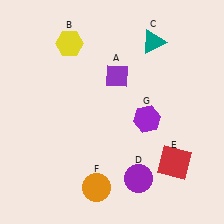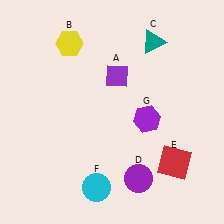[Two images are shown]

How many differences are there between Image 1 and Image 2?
There is 1 difference between the two images.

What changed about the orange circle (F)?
In Image 1, F is orange. In Image 2, it changed to cyan.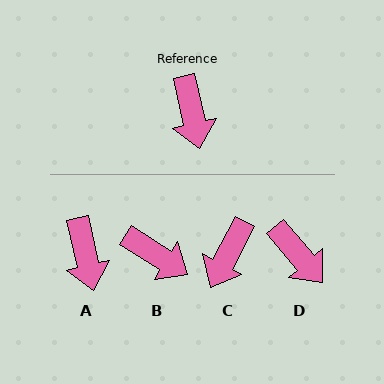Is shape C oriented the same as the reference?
No, it is off by about 40 degrees.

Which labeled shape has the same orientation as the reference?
A.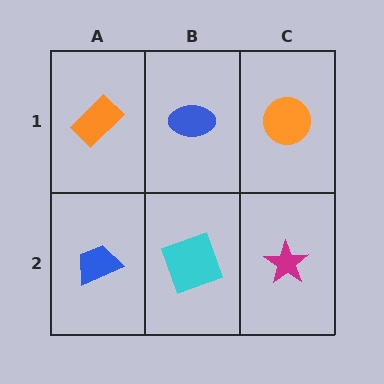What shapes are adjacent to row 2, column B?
A blue ellipse (row 1, column B), a blue trapezoid (row 2, column A), a magenta star (row 2, column C).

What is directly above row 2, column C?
An orange circle.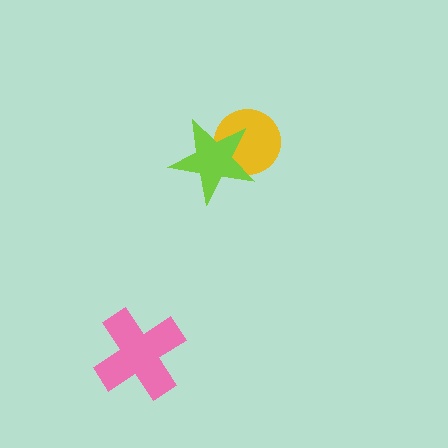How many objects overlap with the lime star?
1 object overlaps with the lime star.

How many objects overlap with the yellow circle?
1 object overlaps with the yellow circle.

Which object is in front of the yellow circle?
The lime star is in front of the yellow circle.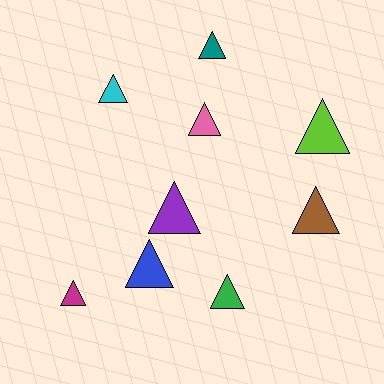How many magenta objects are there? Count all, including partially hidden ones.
There is 1 magenta object.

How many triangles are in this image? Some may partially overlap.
There are 9 triangles.